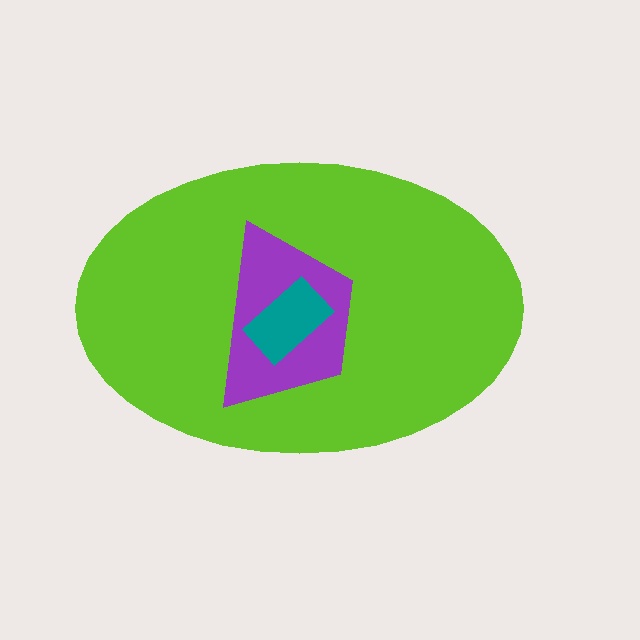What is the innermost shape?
The teal rectangle.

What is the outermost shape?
The lime ellipse.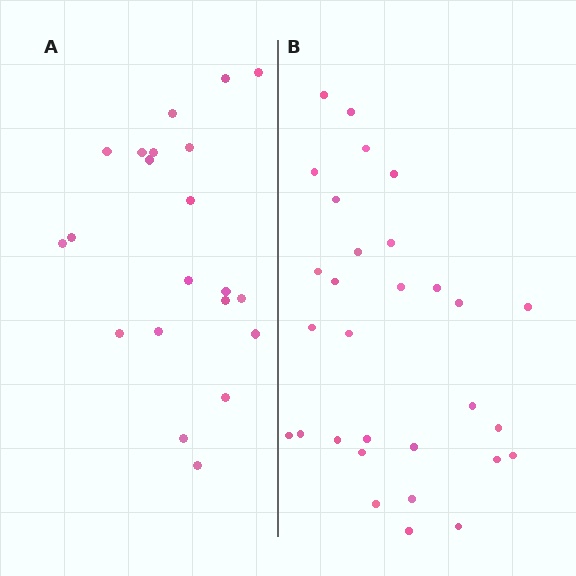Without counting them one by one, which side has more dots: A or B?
Region B (the right region) has more dots.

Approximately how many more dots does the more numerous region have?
Region B has roughly 8 or so more dots than region A.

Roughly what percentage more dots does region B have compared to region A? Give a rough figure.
About 45% more.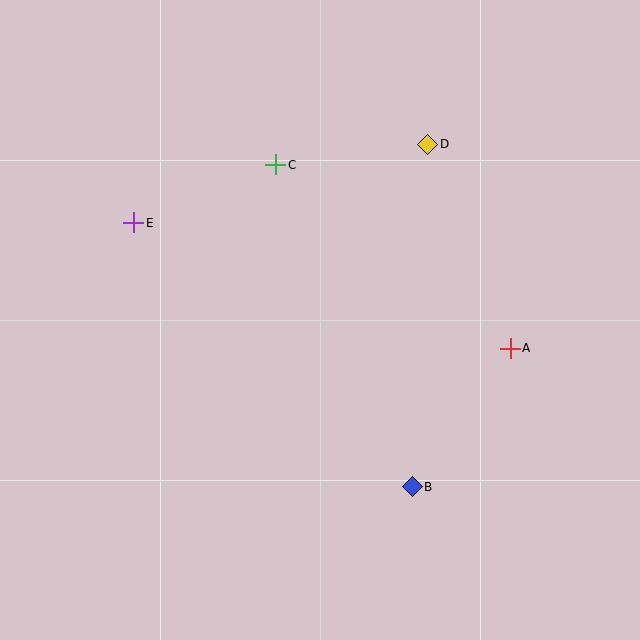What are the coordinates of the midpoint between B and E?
The midpoint between B and E is at (273, 355).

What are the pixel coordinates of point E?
Point E is at (134, 223).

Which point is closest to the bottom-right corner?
Point B is closest to the bottom-right corner.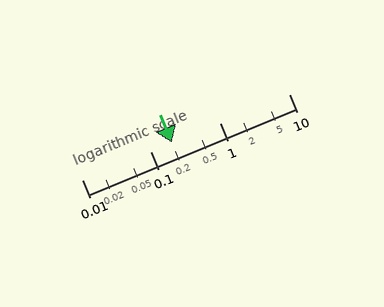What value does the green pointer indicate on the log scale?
The pointer indicates approximately 0.2.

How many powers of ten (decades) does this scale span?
The scale spans 3 decades, from 0.01 to 10.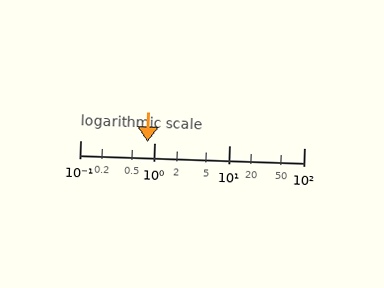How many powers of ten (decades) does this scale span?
The scale spans 3 decades, from 0.1 to 100.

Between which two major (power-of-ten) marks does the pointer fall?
The pointer is between 0.1 and 1.